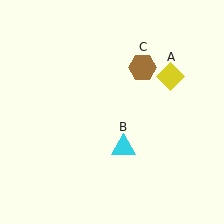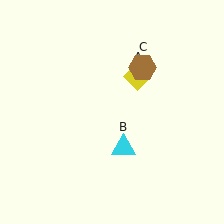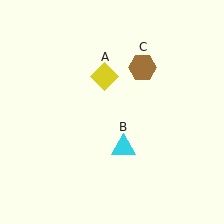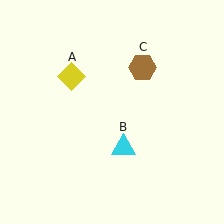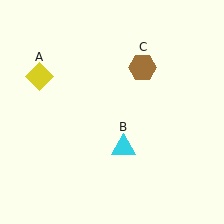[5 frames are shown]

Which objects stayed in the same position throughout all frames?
Cyan triangle (object B) and brown hexagon (object C) remained stationary.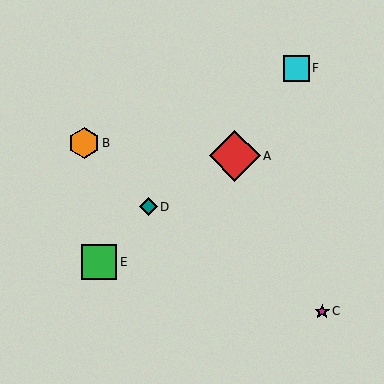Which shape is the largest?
The red diamond (labeled A) is the largest.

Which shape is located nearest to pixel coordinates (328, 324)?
The magenta star (labeled C) at (322, 311) is nearest to that location.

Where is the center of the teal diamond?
The center of the teal diamond is at (148, 207).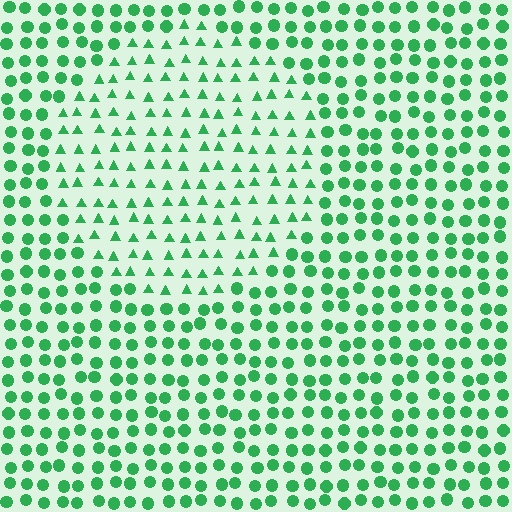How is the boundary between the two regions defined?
The boundary is defined by a change in element shape: triangles inside vs. circles outside. All elements share the same color and spacing.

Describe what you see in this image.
The image is filled with small green elements arranged in a uniform grid. A circle-shaped region contains triangles, while the surrounding area contains circles. The boundary is defined purely by the change in element shape.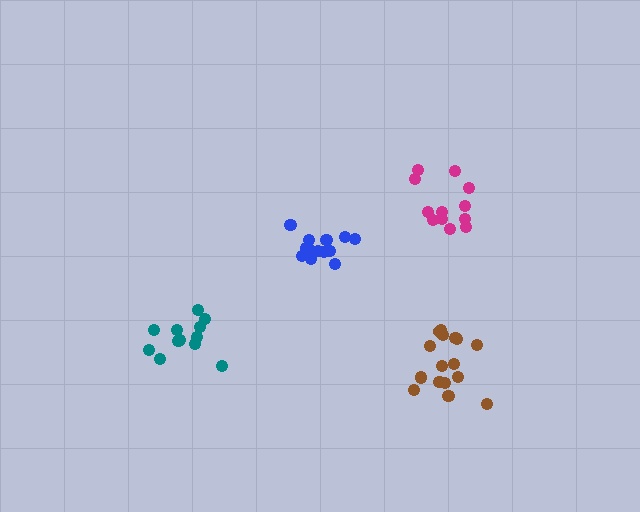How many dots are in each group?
Group 1: 13 dots, Group 2: 16 dots, Group 3: 12 dots, Group 4: 12 dots (53 total).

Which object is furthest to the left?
The teal cluster is leftmost.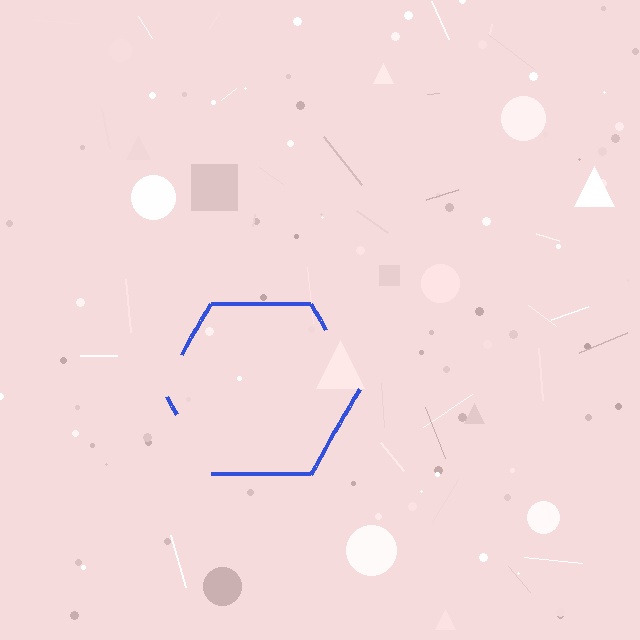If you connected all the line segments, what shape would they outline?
They would outline a hexagon.